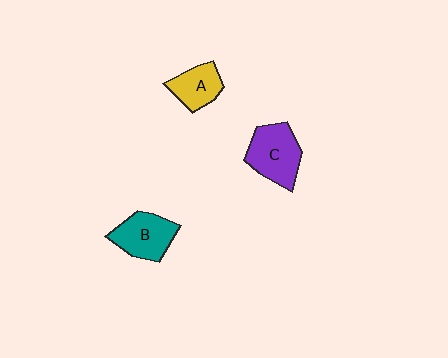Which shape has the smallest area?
Shape A (yellow).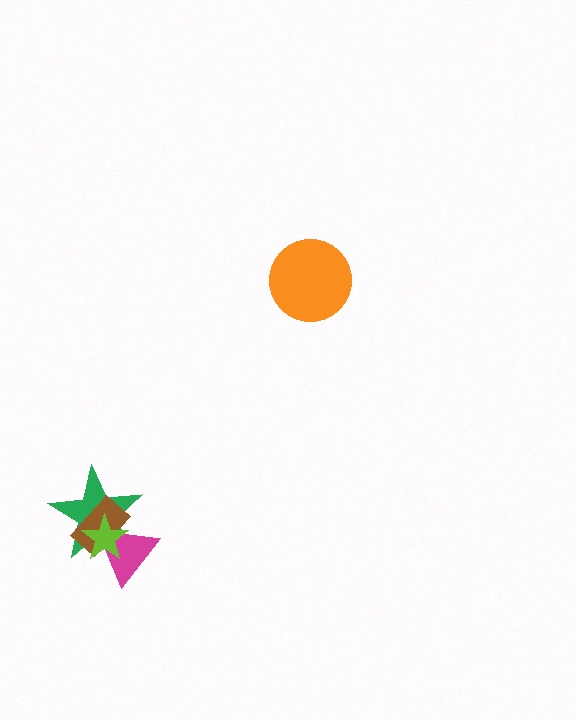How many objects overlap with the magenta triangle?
3 objects overlap with the magenta triangle.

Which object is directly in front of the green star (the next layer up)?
The brown rectangle is directly in front of the green star.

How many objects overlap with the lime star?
3 objects overlap with the lime star.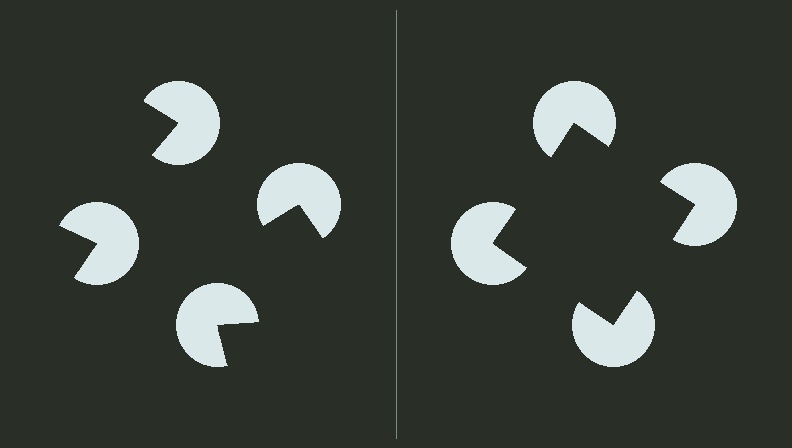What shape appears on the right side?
An illusory square.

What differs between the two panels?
The pac-man discs are positioned identically on both sides; only the wedge orientations differ. On the right they align to a square; on the left they are misaligned.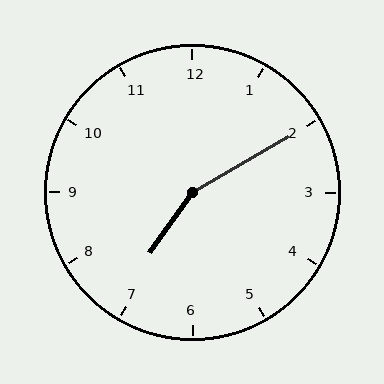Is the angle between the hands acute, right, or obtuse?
It is obtuse.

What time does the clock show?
7:10.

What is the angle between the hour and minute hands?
Approximately 155 degrees.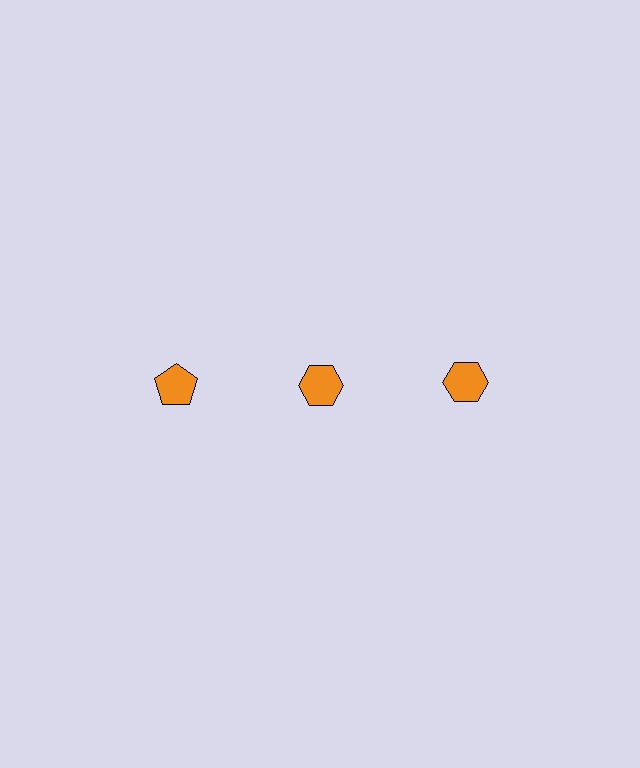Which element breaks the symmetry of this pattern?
The orange pentagon in the top row, leftmost column breaks the symmetry. All other shapes are orange hexagons.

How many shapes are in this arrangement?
There are 3 shapes arranged in a grid pattern.